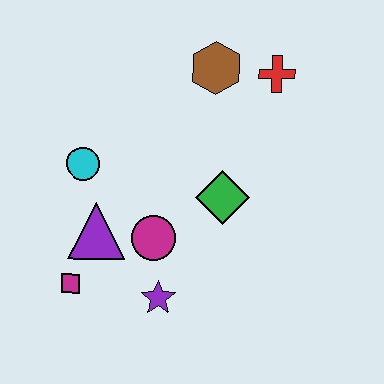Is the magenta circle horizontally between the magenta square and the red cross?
Yes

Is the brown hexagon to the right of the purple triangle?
Yes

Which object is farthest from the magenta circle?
The red cross is farthest from the magenta circle.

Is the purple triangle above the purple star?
Yes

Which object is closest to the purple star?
The magenta circle is closest to the purple star.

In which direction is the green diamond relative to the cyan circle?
The green diamond is to the right of the cyan circle.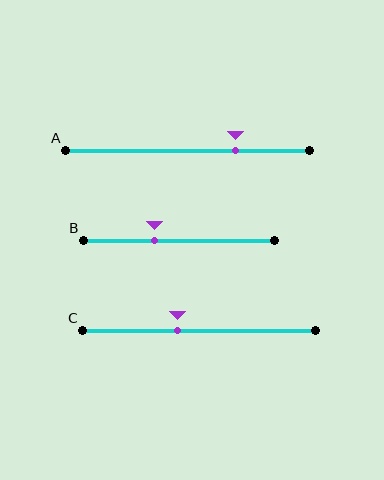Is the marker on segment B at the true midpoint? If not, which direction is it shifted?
No, the marker on segment B is shifted to the left by about 13% of the segment length.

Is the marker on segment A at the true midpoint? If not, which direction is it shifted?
No, the marker on segment A is shifted to the right by about 20% of the segment length.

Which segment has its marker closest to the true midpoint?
Segment C has its marker closest to the true midpoint.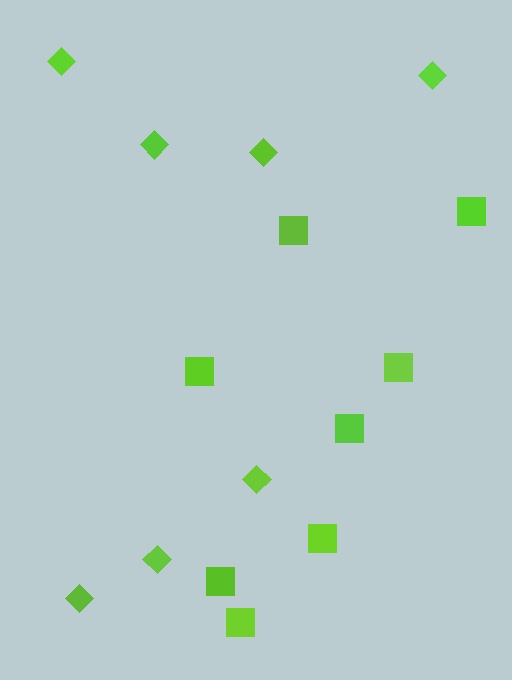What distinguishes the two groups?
There are 2 groups: one group of squares (8) and one group of diamonds (7).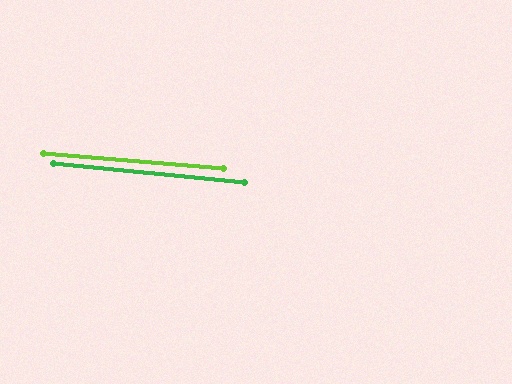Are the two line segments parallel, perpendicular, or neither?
Parallel — their directions differ by only 0.8°.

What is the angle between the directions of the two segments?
Approximately 1 degree.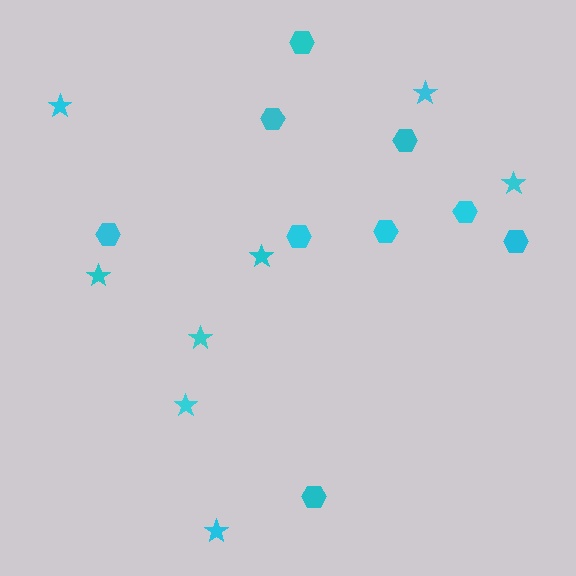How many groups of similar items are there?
There are 2 groups: one group of hexagons (9) and one group of stars (8).